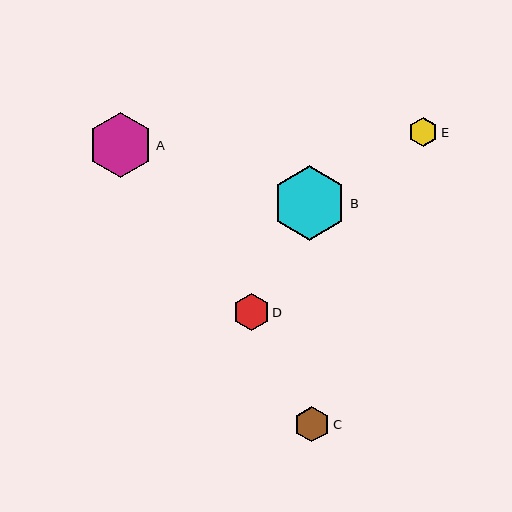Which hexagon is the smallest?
Hexagon E is the smallest with a size of approximately 29 pixels.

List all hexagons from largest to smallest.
From largest to smallest: B, A, D, C, E.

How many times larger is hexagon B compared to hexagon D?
Hexagon B is approximately 2.0 times the size of hexagon D.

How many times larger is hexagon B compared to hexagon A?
Hexagon B is approximately 1.2 times the size of hexagon A.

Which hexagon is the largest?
Hexagon B is the largest with a size of approximately 75 pixels.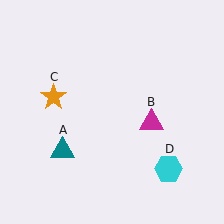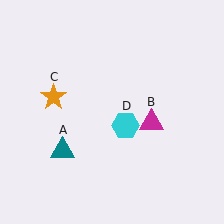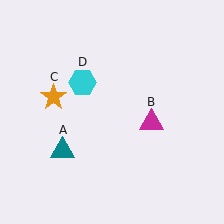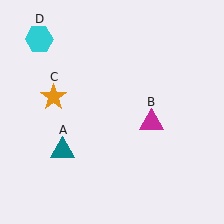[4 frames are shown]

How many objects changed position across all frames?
1 object changed position: cyan hexagon (object D).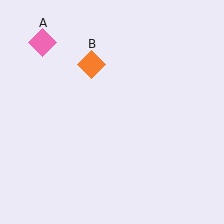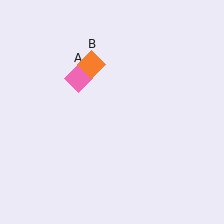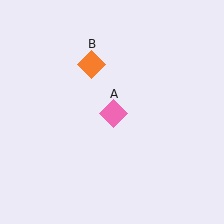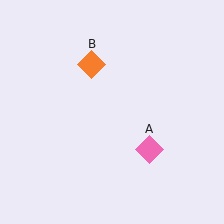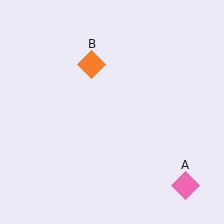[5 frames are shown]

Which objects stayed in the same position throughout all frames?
Orange diamond (object B) remained stationary.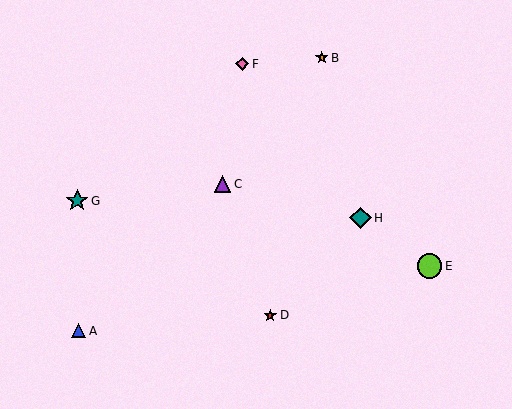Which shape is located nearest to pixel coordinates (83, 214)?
The teal star (labeled G) at (77, 201) is nearest to that location.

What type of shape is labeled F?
Shape F is a pink diamond.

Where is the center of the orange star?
The center of the orange star is at (322, 58).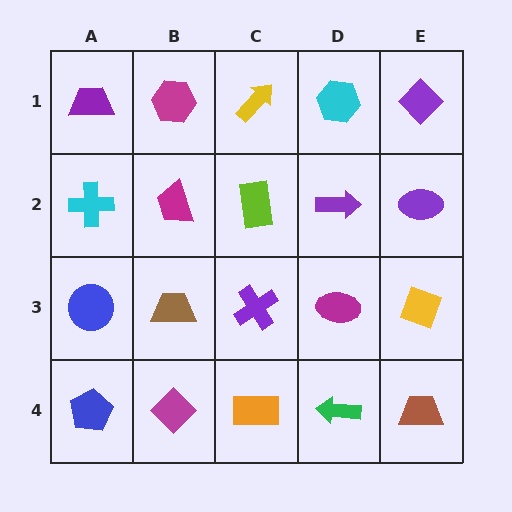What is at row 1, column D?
A cyan hexagon.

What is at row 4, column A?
A blue pentagon.